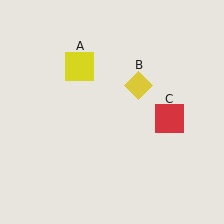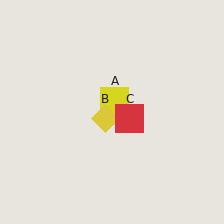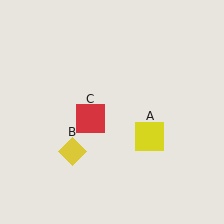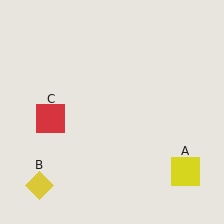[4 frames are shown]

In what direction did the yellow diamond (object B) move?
The yellow diamond (object B) moved down and to the left.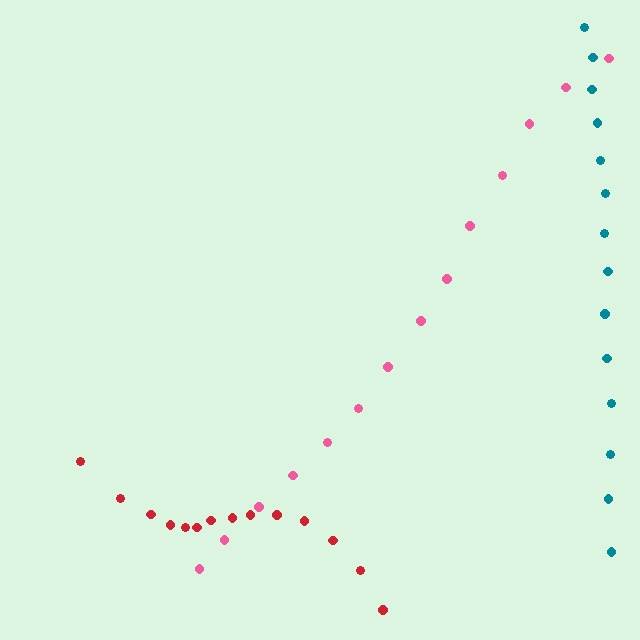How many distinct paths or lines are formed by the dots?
There are 3 distinct paths.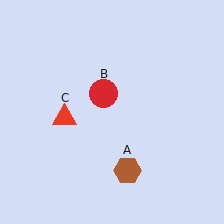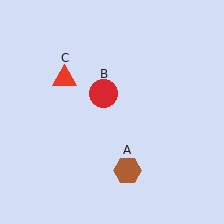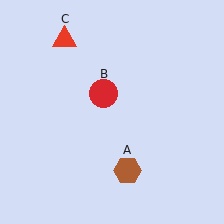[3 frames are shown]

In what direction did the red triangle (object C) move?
The red triangle (object C) moved up.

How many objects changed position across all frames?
1 object changed position: red triangle (object C).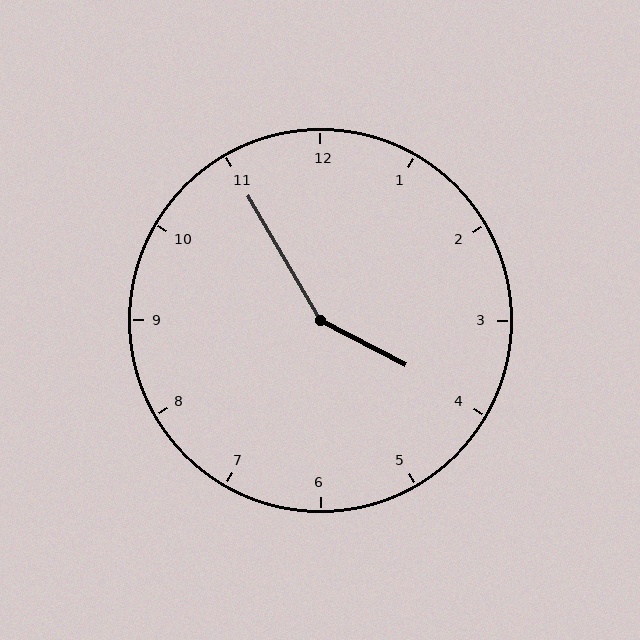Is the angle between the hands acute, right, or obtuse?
It is obtuse.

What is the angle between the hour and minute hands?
Approximately 148 degrees.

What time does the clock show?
3:55.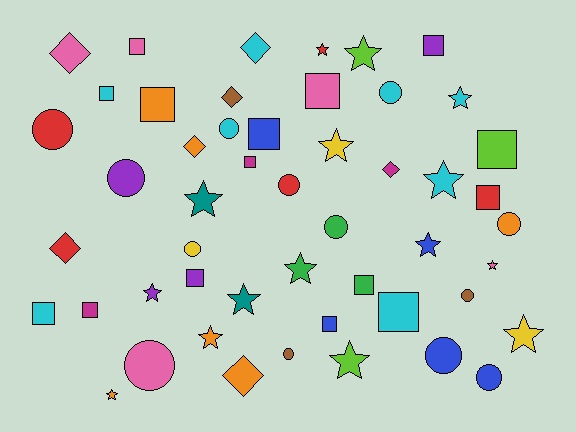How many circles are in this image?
There are 13 circles.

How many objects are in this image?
There are 50 objects.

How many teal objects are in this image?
There are 2 teal objects.